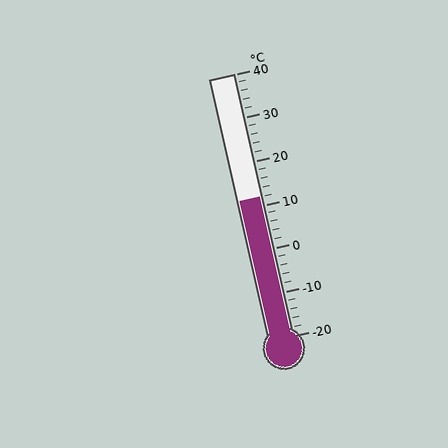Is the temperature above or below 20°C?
The temperature is below 20°C.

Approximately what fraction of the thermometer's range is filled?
The thermometer is filled to approximately 55% of its range.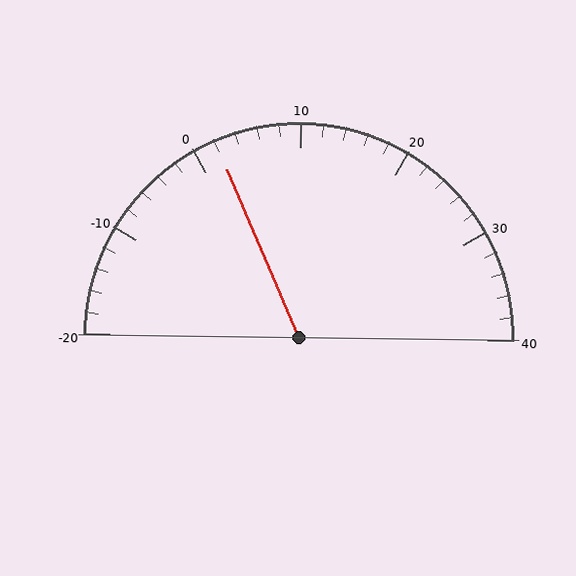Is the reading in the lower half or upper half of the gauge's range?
The reading is in the lower half of the range (-20 to 40).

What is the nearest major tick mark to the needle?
The nearest major tick mark is 0.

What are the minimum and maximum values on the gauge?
The gauge ranges from -20 to 40.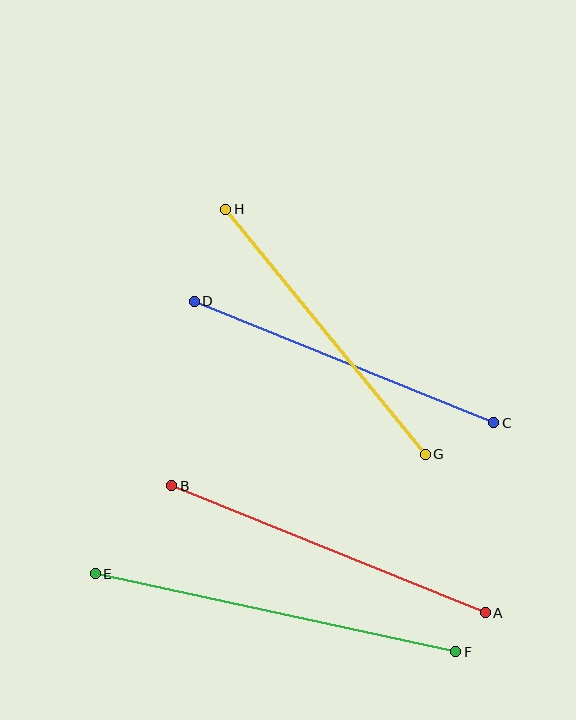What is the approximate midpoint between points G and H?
The midpoint is at approximately (326, 332) pixels.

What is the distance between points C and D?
The distance is approximately 324 pixels.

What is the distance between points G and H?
The distance is approximately 316 pixels.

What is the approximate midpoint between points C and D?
The midpoint is at approximately (344, 362) pixels.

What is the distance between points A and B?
The distance is approximately 338 pixels.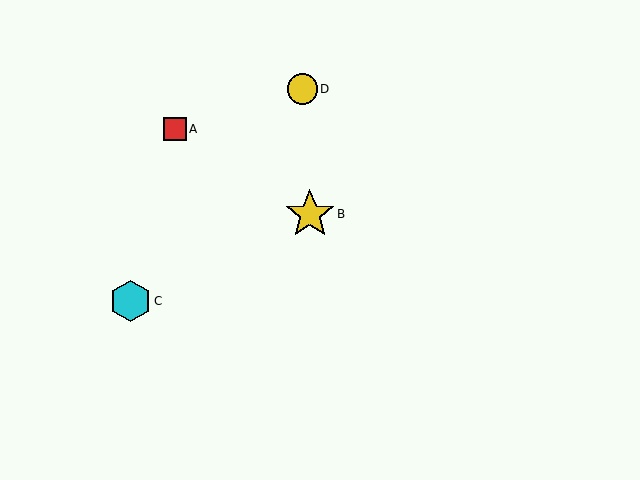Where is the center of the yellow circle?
The center of the yellow circle is at (302, 89).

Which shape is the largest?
The yellow star (labeled B) is the largest.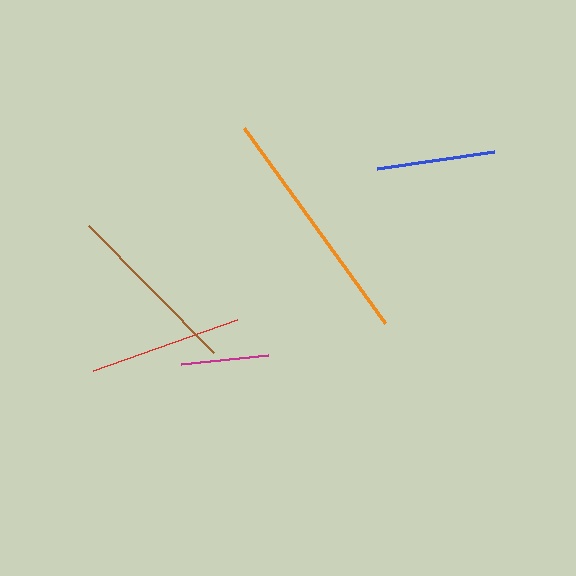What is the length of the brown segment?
The brown segment is approximately 178 pixels long.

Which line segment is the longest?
The orange line is the longest at approximately 241 pixels.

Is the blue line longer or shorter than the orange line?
The orange line is longer than the blue line.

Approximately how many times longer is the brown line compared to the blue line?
The brown line is approximately 1.5 times the length of the blue line.